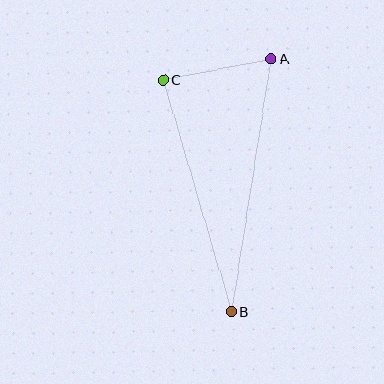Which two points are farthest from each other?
Points A and B are farthest from each other.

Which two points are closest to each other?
Points A and C are closest to each other.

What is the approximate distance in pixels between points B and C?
The distance between B and C is approximately 241 pixels.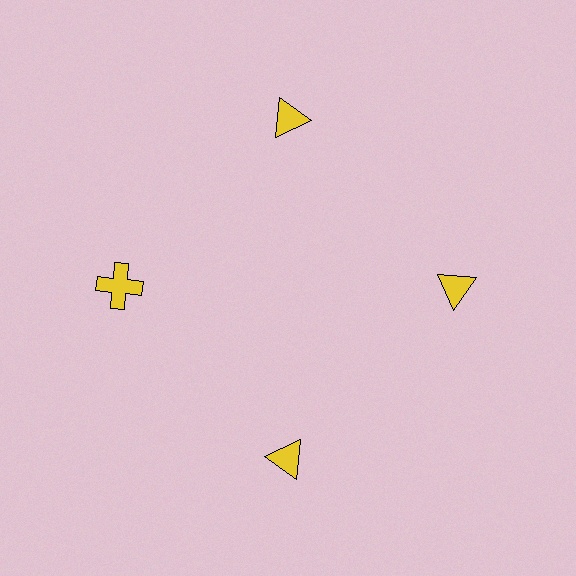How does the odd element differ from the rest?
It has a different shape: cross instead of triangle.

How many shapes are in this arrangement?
There are 4 shapes arranged in a ring pattern.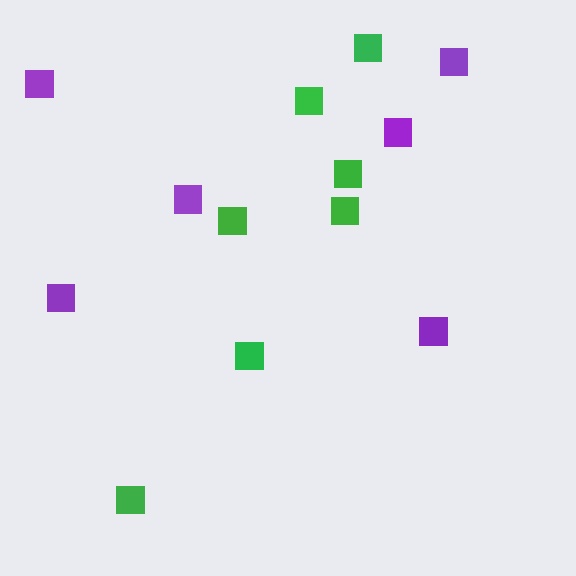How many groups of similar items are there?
There are 2 groups: one group of purple squares (6) and one group of green squares (7).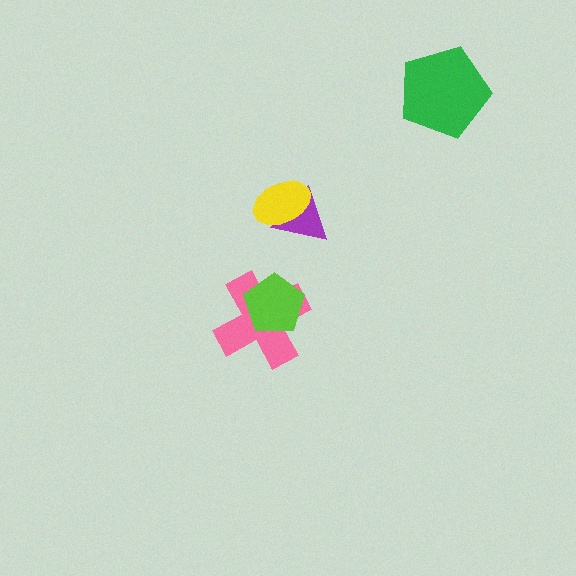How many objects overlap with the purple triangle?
1 object overlaps with the purple triangle.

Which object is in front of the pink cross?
The lime pentagon is in front of the pink cross.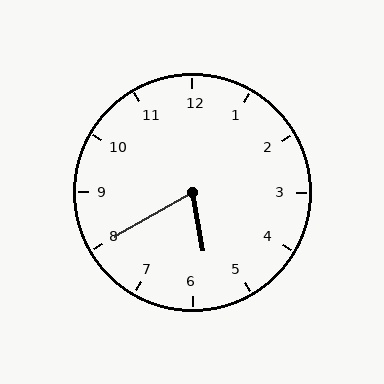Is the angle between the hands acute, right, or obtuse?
It is acute.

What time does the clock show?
5:40.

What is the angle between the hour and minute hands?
Approximately 70 degrees.